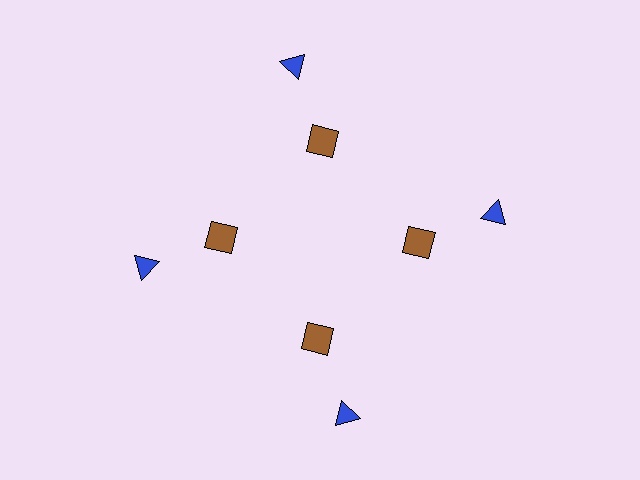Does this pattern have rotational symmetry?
Yes, this pattern has 4-fold rotational symmetry. It looks the same after rotating 90 degrees around the center.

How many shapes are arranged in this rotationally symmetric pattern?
There are 8 shapes, arranged in 4 groups of 2.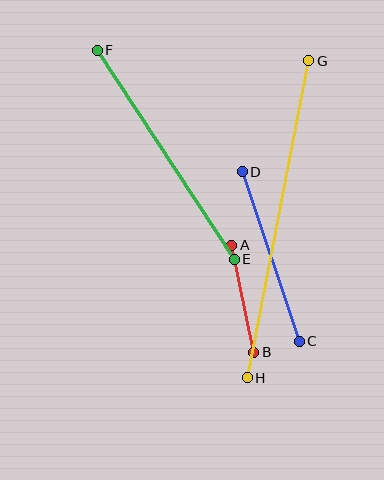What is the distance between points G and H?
The distance is approximately 323 pixels.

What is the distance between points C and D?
The distance is approximately 179 pixels.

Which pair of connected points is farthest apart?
Points G and H are farthest apart.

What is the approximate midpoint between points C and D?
The midpoint is at approximately (271, 257) pixels.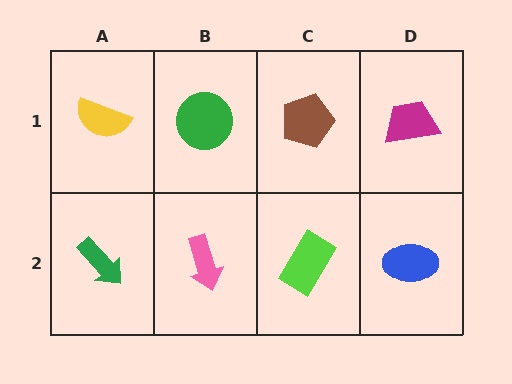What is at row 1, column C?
A brown pentagon.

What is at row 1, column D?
A magenta trapezoid.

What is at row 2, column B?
A pink arrow.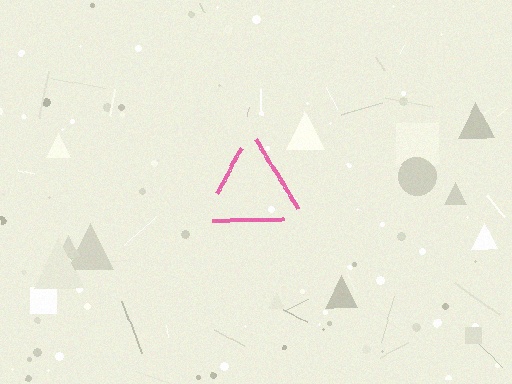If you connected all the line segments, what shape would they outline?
They would outline a triangle.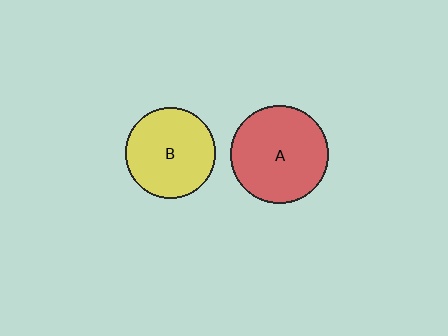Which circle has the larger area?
Circle A (red).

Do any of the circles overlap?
No, none of the circles overlap.